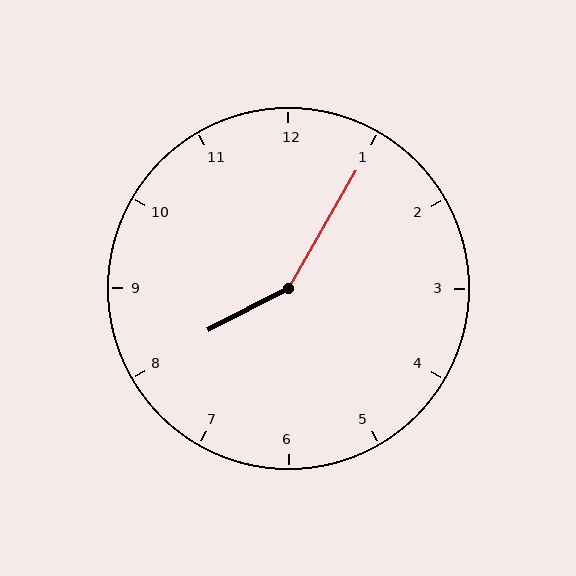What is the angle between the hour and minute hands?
Approximately 148 degrees.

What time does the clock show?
8:05.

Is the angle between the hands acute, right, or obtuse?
It is obtuse.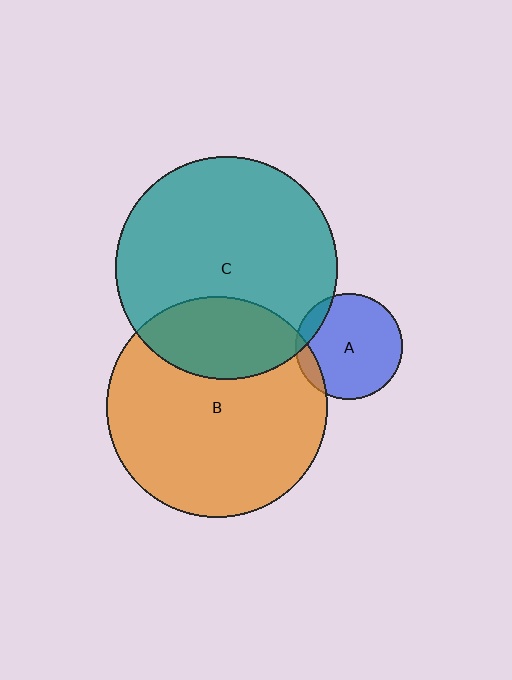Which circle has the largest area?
Circle C (teal).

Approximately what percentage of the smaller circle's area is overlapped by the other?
Approximately 25%.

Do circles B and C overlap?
Yes.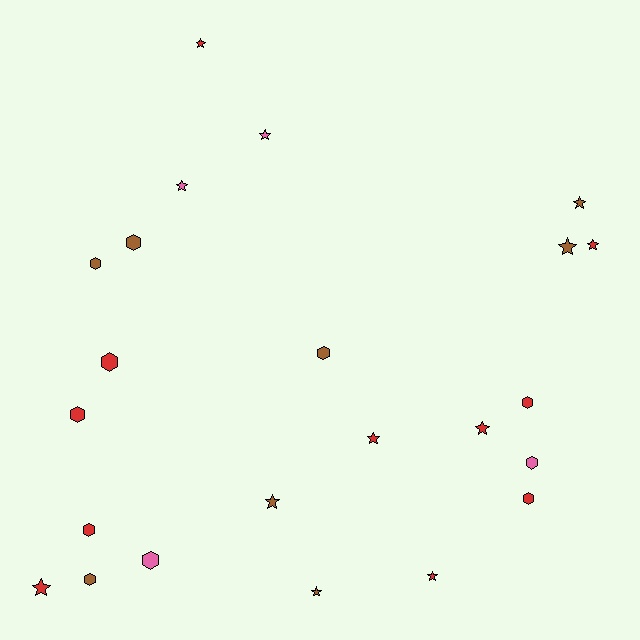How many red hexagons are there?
There are 5 red hexagons.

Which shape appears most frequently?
Star, with 12 objects.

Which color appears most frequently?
Red, with 11 objects.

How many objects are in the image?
There are 23 objects.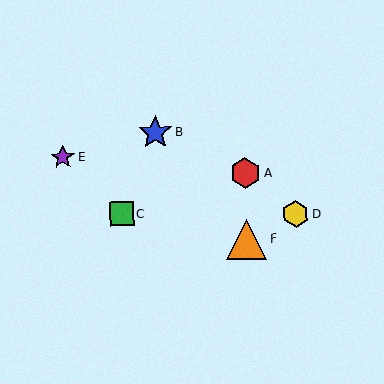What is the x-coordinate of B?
Object B is at x≈155.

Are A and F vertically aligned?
Yes, both are at x≈245.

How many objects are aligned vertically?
2 objects (A, F) are aligned vertically.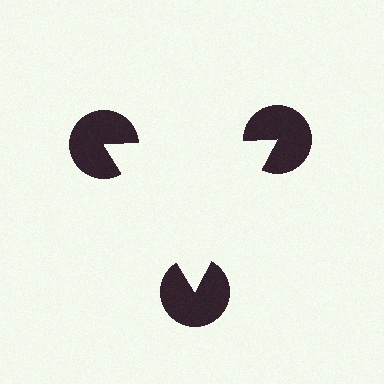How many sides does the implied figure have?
3 sides.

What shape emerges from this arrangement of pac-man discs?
An illusory triangle — its edges are inferred from the aligned wedge cuts in the pac-man discs, not physically drawn.